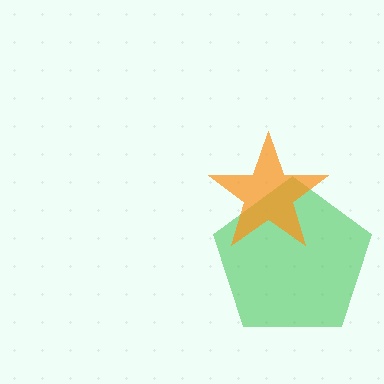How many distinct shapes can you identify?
There are 2 distinct shapes: a green pentagon, an orange star.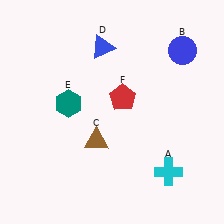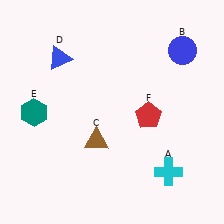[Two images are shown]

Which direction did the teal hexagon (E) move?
The teal hexagon (E) moved left.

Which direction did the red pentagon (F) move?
The red pentagon (F) moved right.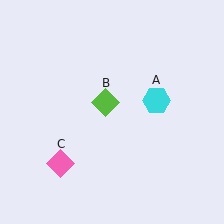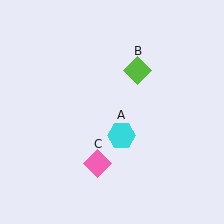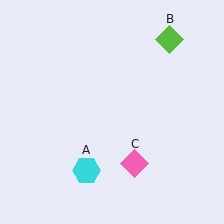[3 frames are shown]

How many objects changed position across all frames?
3 objects changed position: cyan hexagon (object A), lime diamond (object B), pink diamond (object C).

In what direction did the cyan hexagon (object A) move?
The cyan hexagon (object A) moved down and to the left.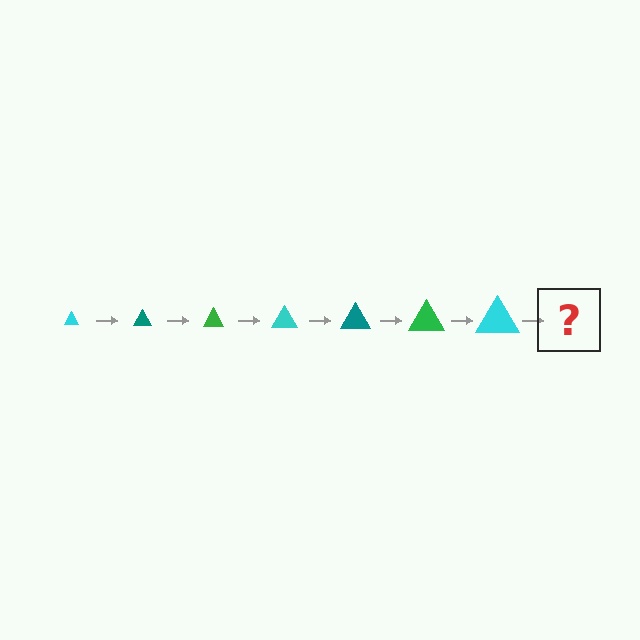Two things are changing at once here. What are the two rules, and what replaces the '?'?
The two rules are that the triangle grows larger each step and the color cycles through cyan, teal, and green. The '?' should be a teal triangle, larger than the previous one.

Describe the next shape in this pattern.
It should be a teal triangle, larger than the previous one.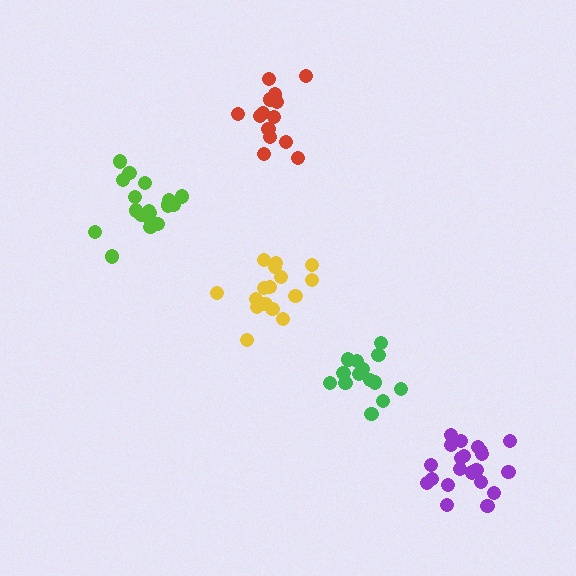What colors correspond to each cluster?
The clusters are colored: red, lime, green, yellow, purple.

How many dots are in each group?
Group 1: 15 dots, Group 2: 21 dots, Group 3: 15 dots, Group 4: 16 dots, Group 5: 21 dots (88 total).